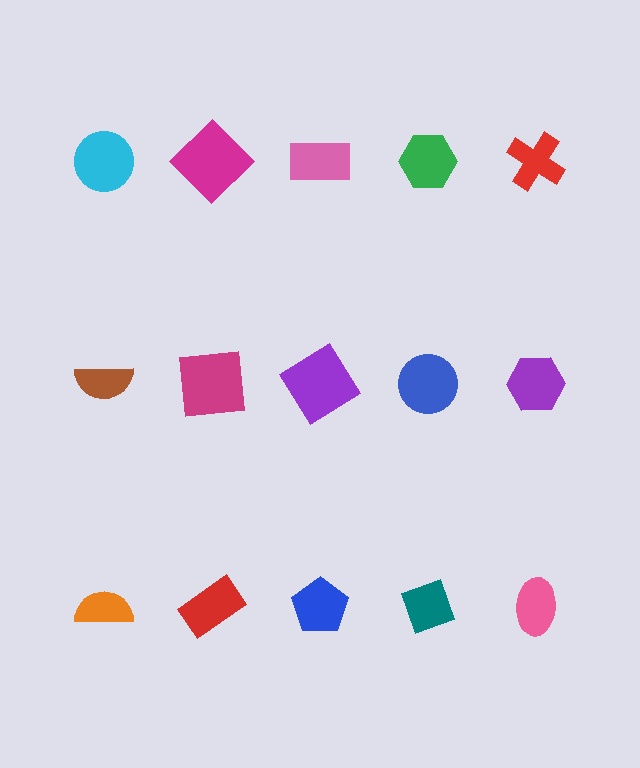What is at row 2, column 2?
A magenta square.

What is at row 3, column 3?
A blue pentagon.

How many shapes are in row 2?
5 shapes.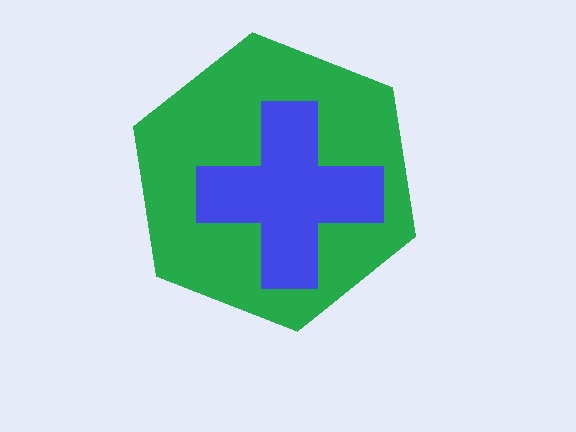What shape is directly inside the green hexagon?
The blue cross.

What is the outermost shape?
The green hexagon.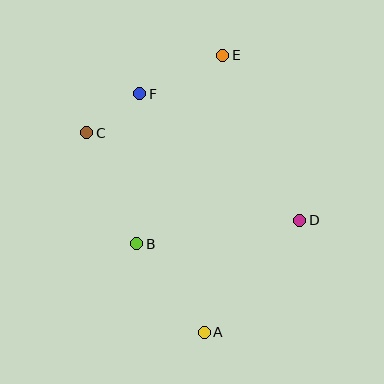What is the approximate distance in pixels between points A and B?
The distance between A and B is approximately 111 pixels.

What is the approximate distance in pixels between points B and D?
The distance between B and D is approximately 165 pixels.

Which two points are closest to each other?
Points C and F are closest to each other.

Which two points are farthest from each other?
Points A and E are farthest from each other.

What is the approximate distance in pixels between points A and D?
The distance between A and D is approximately 147 pixels.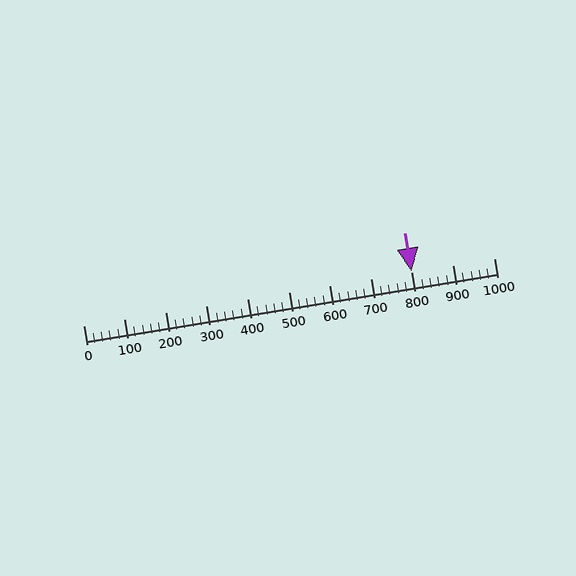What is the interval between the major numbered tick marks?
The major tick marks are spaced 100 units apart.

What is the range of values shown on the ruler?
The ruler shows values from 0 to 1000.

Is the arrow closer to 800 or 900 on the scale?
The arrow is closer to 800.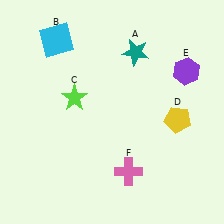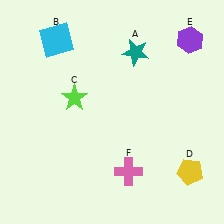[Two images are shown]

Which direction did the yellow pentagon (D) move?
The yellow pentagon (D) moved down.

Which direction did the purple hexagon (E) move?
The purple hexagon (E) moved up.